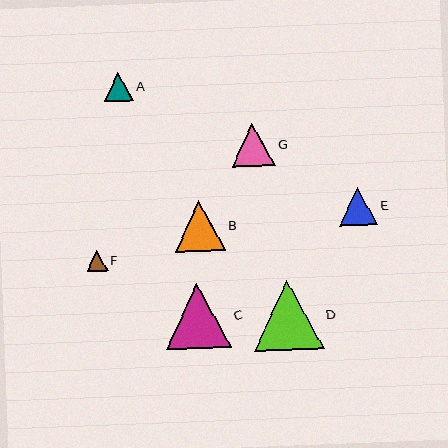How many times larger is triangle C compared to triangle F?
Triangle C is approximately 3.2 times the size of triangle F.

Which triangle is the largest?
Triangle D is the largest with a size of approximately 70 pixels.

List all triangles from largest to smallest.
From largest to smallest: D, C, B, G, E, A, F.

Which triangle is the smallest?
Triangle F is the smallest with a size of approximately 21 pixels.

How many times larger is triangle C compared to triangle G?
Triangle C is approximately 1.5 times the size of triangle G.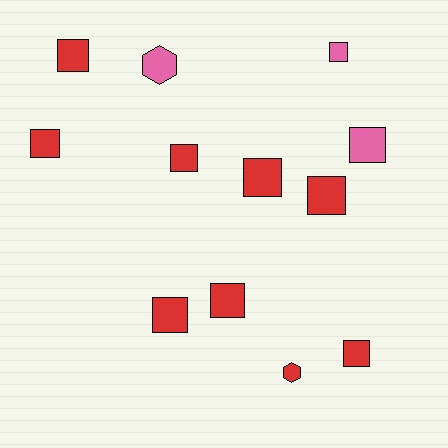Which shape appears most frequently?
Square, with 10 objects.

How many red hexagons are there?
There is 1 red hexagon.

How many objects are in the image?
There are 12 objects.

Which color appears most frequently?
Red, with 9 objects.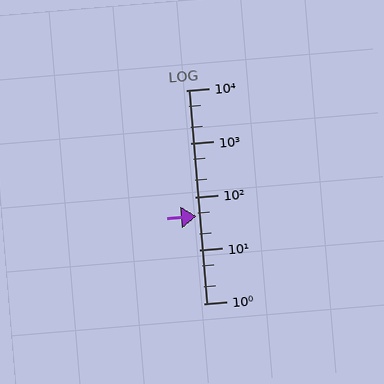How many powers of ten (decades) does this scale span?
The scale spans 4 decades, from 1 to 10000.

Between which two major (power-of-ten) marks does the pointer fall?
The pointer is between 10 and 100.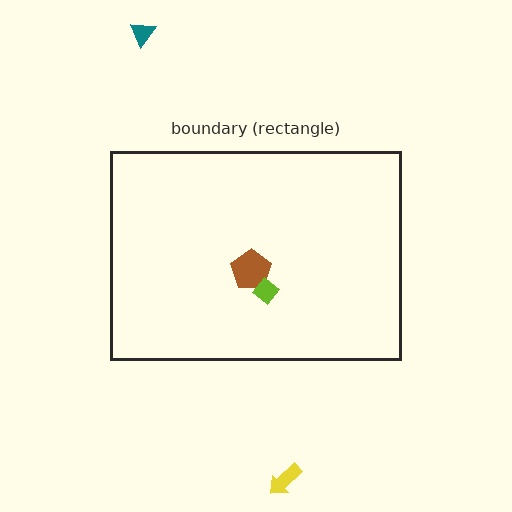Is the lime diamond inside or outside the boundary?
Inside.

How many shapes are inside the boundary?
2 inside, 2 outside.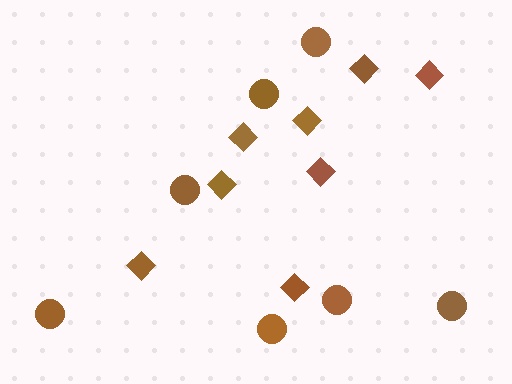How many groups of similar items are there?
There are 2 groups: one group of circles (7) and one group of diamonds (8).